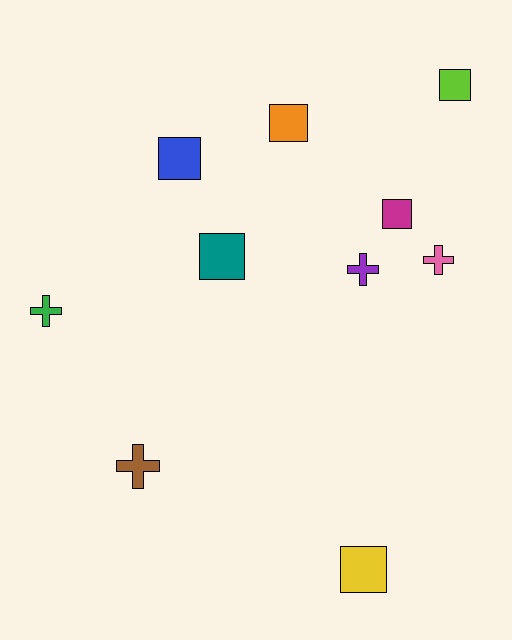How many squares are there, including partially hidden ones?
There are 6 squares.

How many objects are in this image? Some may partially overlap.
There are 10 objects.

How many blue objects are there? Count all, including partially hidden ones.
There is 1 blue object.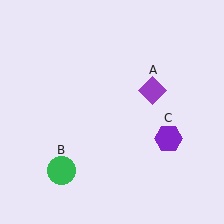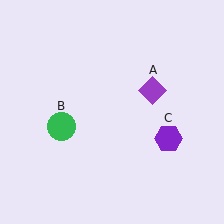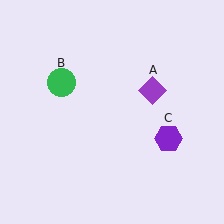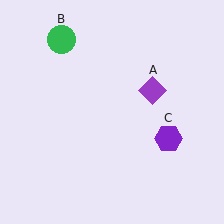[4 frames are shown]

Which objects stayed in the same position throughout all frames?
Purple diamond (object A) and purple hexagon (object C) remained stationary.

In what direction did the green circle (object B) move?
The green circle (object B) moved up.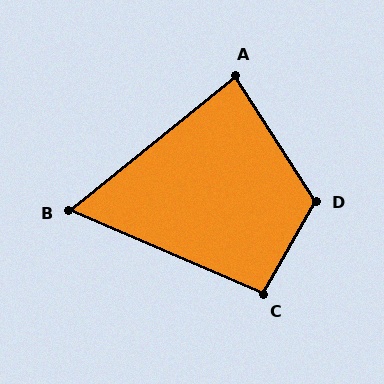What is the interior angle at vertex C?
Approximately 96 degrees (obtuse).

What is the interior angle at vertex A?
Approximately 84 degrees (acute).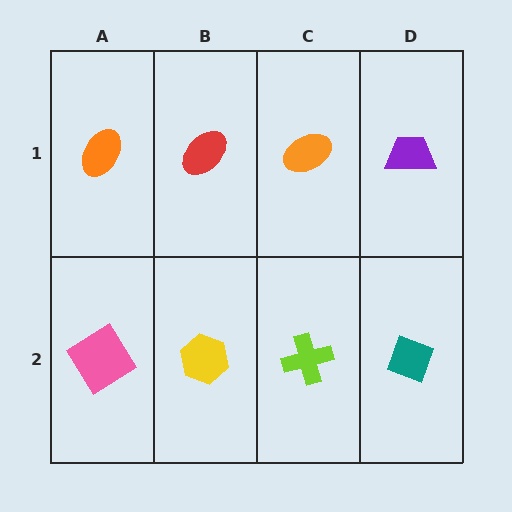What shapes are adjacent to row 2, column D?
A purple trapezoid (row 1, column D), a lime cross (row 2, column C).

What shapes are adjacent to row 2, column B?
A red ellipse (row 1, column B), a pink diamond (row 2, column A), a lime cross (row 2, column C).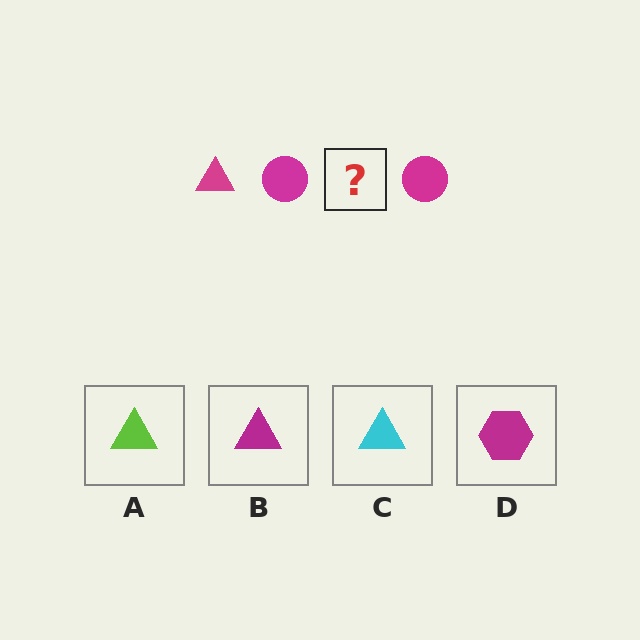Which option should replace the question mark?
Option B.